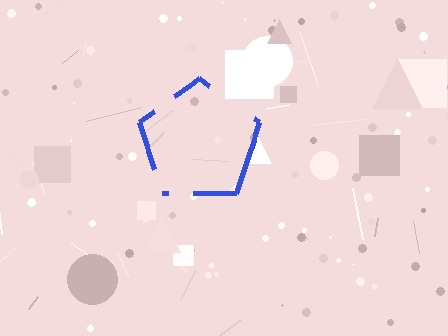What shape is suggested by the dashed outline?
The dashed outline suggests a pentagon.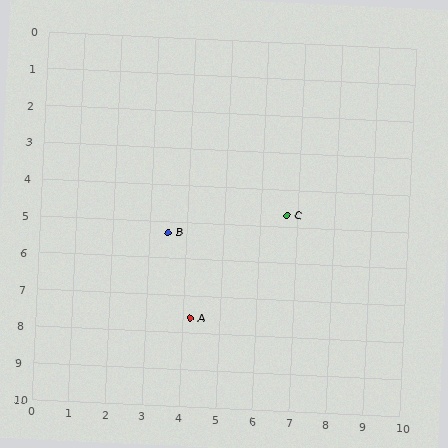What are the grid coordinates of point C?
Point C is at approximately (6.7, 4.7).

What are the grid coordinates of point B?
Point B is at approximately (3.5, 5.3).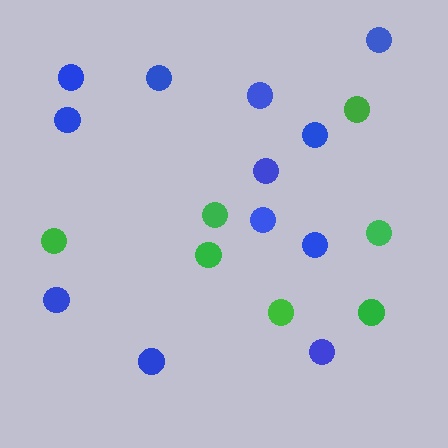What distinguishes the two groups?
There are 2 groups: one group of blue circles (12) and one group of green circles (7).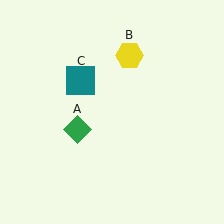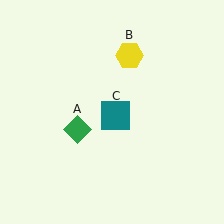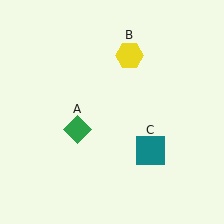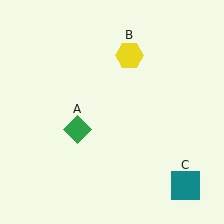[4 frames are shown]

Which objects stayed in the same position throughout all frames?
Green diamond (object A) and yellow hexagon (object B) remained stationary.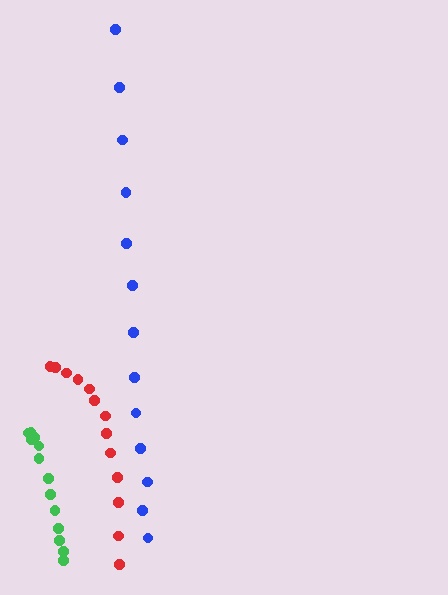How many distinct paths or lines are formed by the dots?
There are 3 distinct paths.